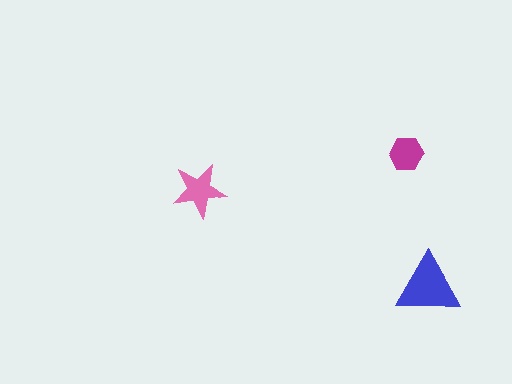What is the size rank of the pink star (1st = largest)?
2nd.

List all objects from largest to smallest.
The blue triangle, the pink star, the magenta hexagon.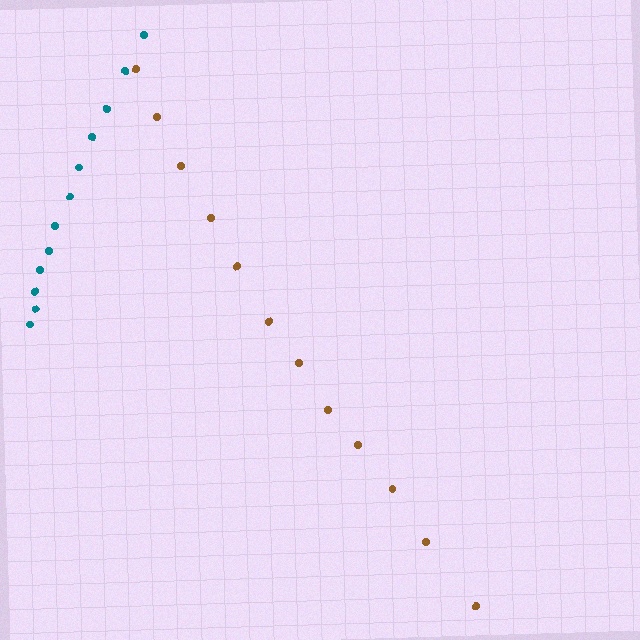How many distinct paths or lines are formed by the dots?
There are 2 distinct paths.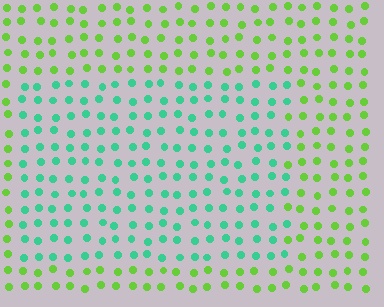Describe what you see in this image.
The image is filled with small lime elements in a uniform arrangement. A rectangle-shaped region is visible where the elements are tinted to a slightly different hue, forming a subtle color boundary.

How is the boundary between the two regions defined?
The boundary is defined purely by a slight shift in hue (about 55 degrees). Spacing, size, and orientation are identical on both sides.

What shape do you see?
I see a rectangle.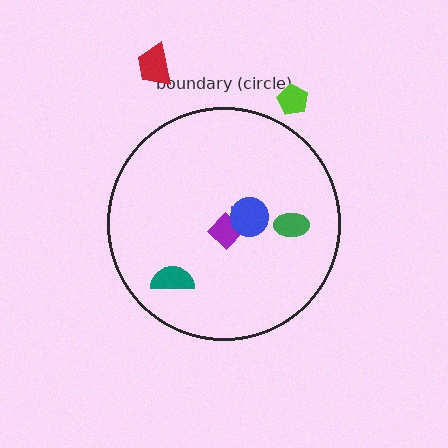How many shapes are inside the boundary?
5 inside, 2 outside.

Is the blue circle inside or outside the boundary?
Inside.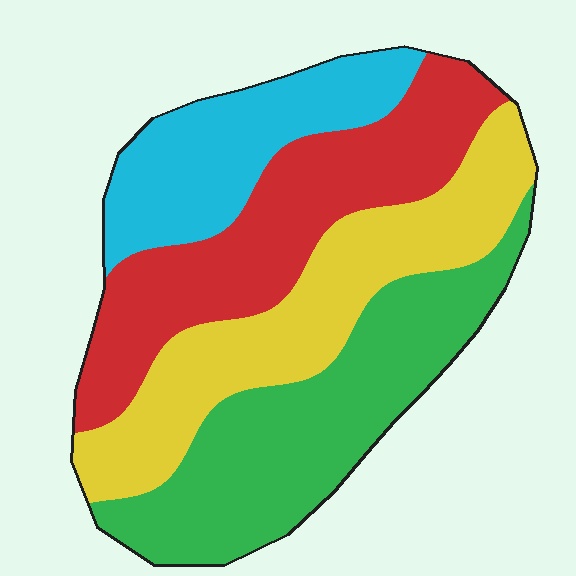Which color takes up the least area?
Cyan, at roughly 20%.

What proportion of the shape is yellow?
Yellow takes up between a quarter and a half of the shape.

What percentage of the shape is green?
Green covers roughly 30% of the shape.